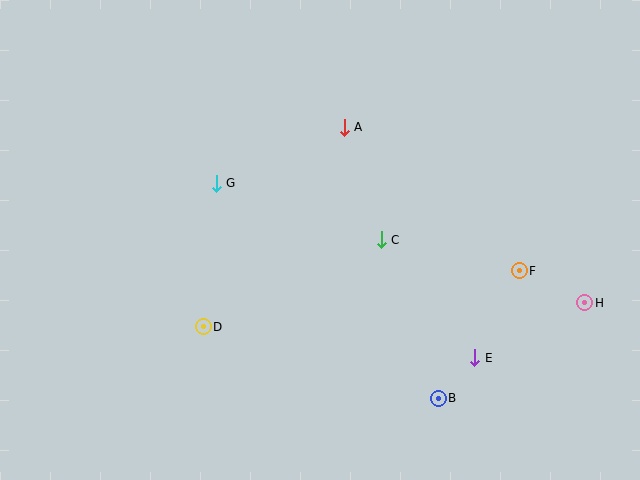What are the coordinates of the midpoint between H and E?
The midpoint between H and E is at (530, 330).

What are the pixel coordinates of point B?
Point B is at (438, 398).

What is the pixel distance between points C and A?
The distance between C and A is 119 pixels.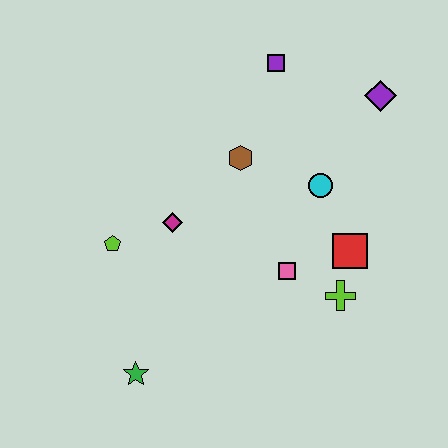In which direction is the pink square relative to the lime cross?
The pink square is to the left of the lime cross.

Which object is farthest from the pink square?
The purple square is farthest from the pink square.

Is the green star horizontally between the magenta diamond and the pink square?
No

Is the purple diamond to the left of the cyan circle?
No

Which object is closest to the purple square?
The brown hexagon is closest to the purple square.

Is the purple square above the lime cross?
Yes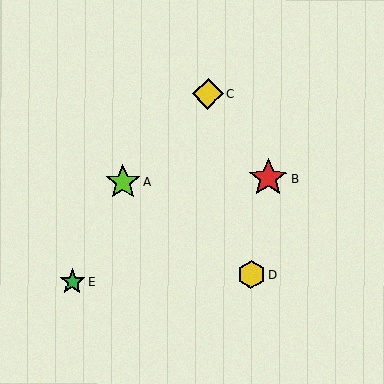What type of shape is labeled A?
Shape A is a lime star.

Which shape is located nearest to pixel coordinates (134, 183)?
The lime star (labeled A) at (123, 182) is nearest to that location.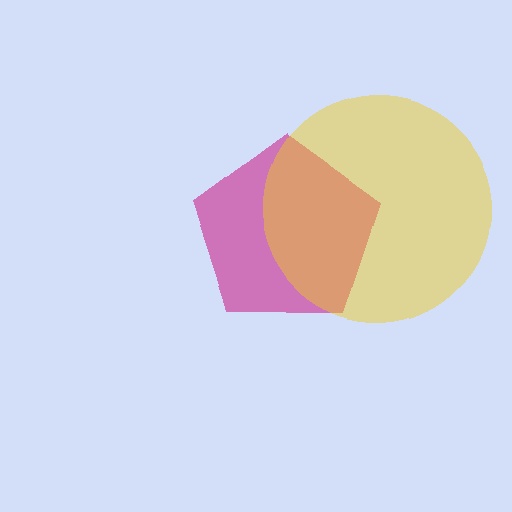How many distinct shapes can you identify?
There are 2 distinct shapes: a magenta pentagon, a yellow circle.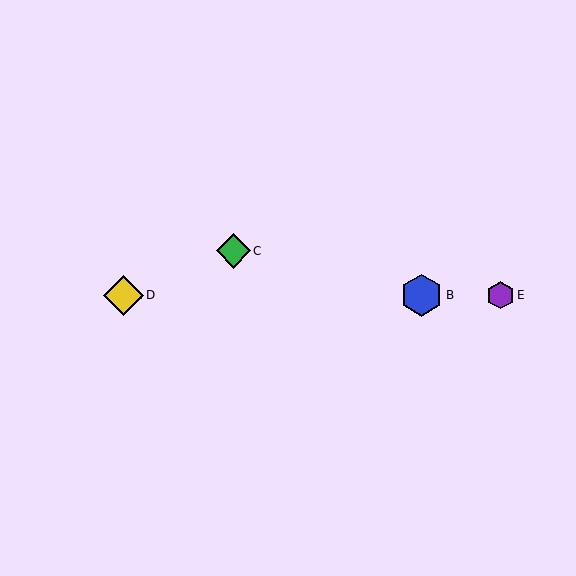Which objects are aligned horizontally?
Objects A, B, D, E are aligned horizontally.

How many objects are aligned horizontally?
4 objects (A, B, D, E) are aligned horizontally.